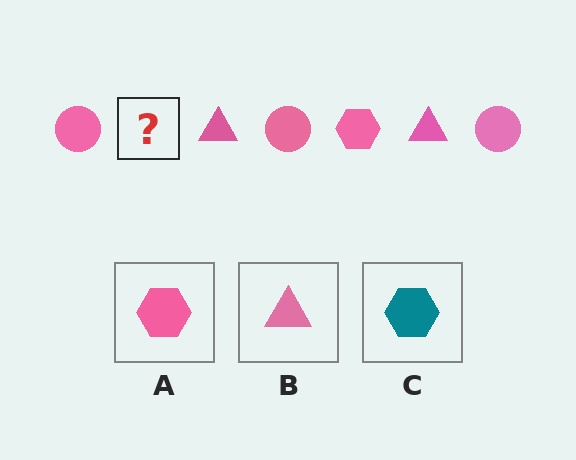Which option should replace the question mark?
Option A.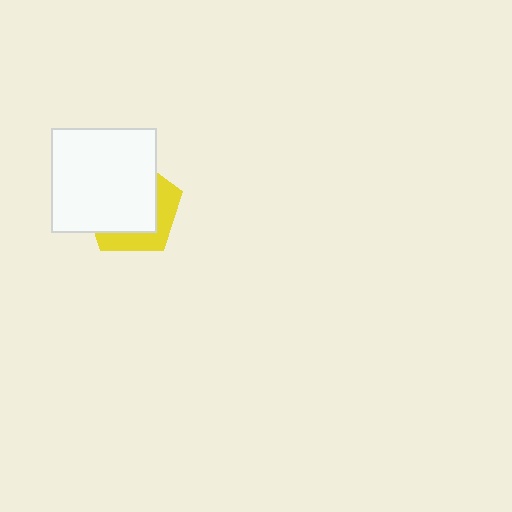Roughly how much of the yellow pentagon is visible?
A small part of it is visible (roughly 33%).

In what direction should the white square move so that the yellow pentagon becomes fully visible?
The white square should move toward the upper-left. That is the shortest direction to clear the overlap and leave the yellow pentagon fully visible.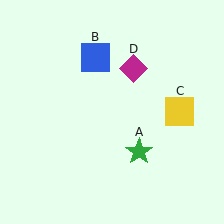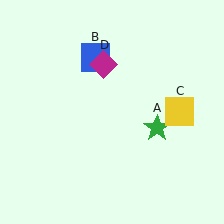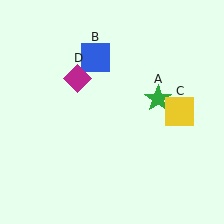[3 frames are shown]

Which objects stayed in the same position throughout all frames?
Blue square (object B) and yellow square (object C) remained stationary.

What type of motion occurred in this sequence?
The green star (object A), magenta diamond (object D) rotated counterclockwise around the center of the scene.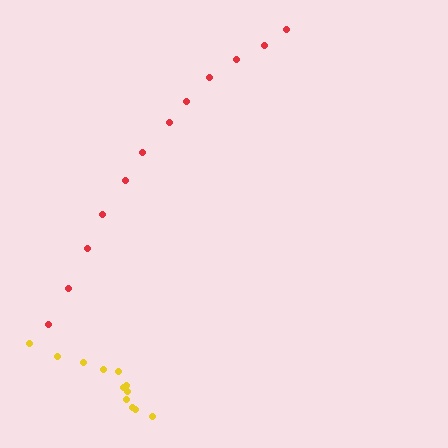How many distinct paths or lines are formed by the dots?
There are 2 distinct paths.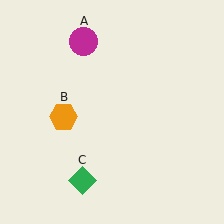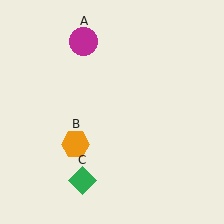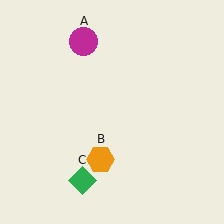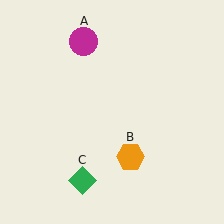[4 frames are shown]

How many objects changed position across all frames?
1 object changed position: orange hexagon (object B).